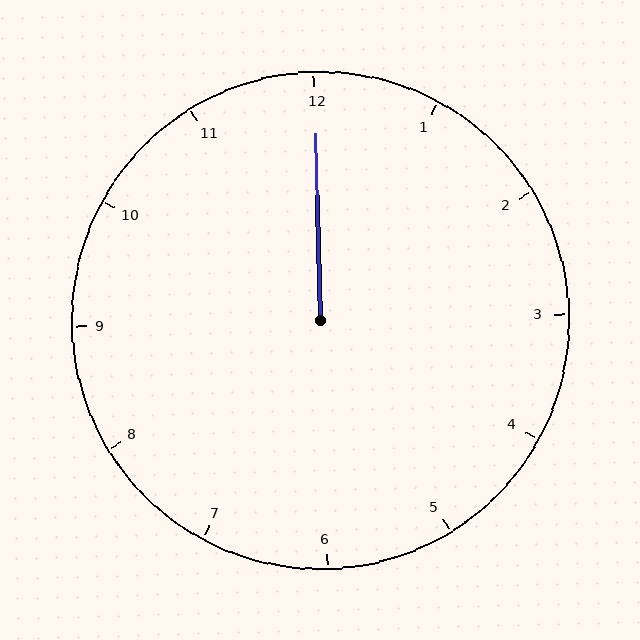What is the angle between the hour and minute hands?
Approximately 0 degrees.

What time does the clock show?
12:00.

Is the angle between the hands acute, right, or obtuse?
It is acute.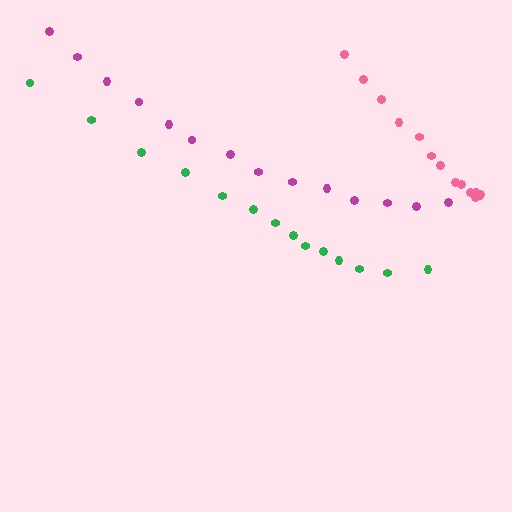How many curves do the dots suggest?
There are 3 distinct paths.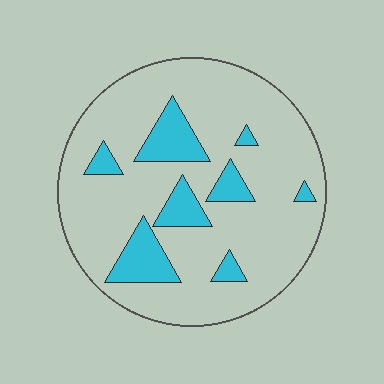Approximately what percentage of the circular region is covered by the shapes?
Approximately 20%.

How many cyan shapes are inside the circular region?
8.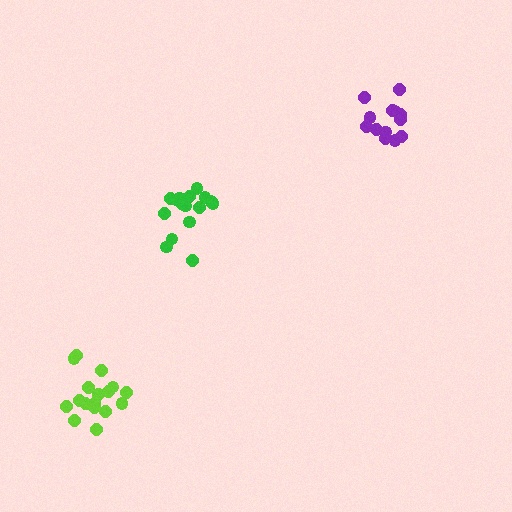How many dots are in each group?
Group 1: 17 dots, Group 2: 13 dots, Group 3: 16 dots (46 total).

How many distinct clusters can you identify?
There are 3 distinct clusters.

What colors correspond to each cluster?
The clusters are colored: lime, purple, green.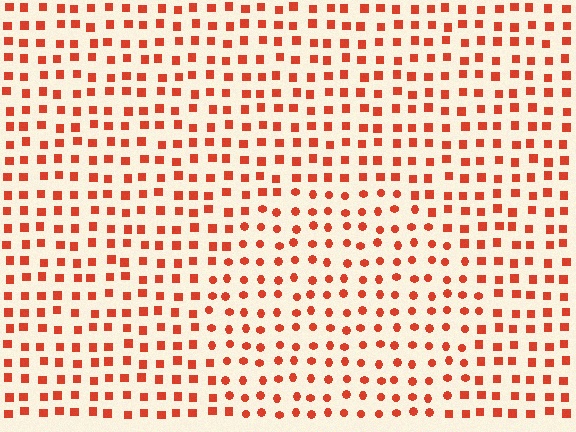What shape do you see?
I see a circle.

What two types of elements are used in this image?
The image uses circles inside the circle region and squares outside it.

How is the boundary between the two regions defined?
The boundary is defined by a change in element shape: circles inside vs. squares outside. All elements share the same color and spacing.